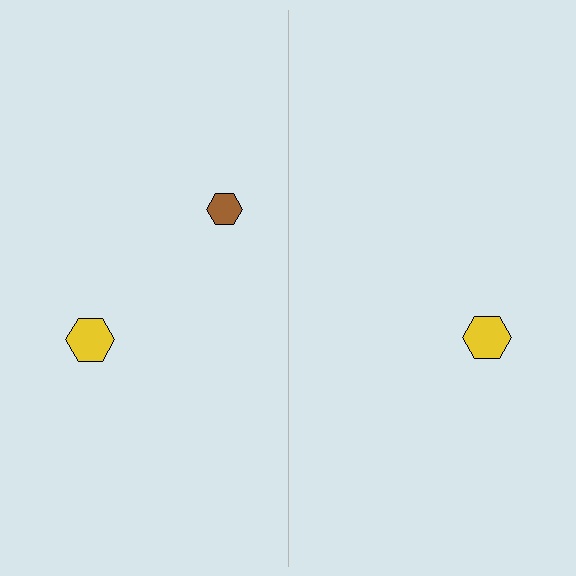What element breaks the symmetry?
A brown hexagon is missing from the right side.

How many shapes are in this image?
There are 3 shapes in this image.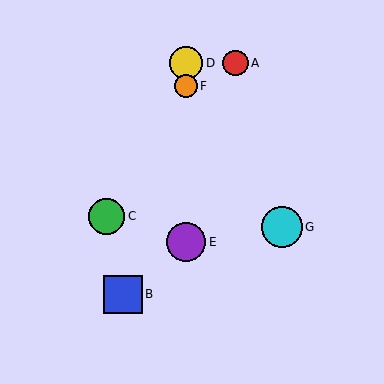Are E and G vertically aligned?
No, E is at x≈186 and G is at x≈282.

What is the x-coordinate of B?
Object B is at x≈123.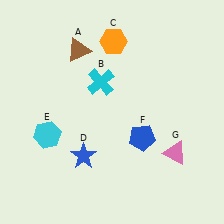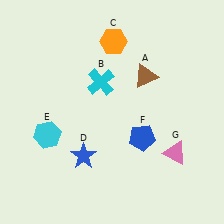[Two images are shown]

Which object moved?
The brown triangle (A) moved right.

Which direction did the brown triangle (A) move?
The brown triangle (A) moved right.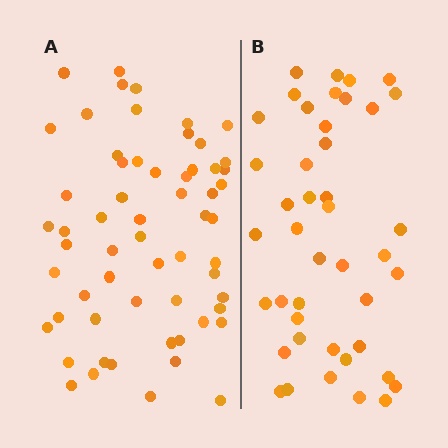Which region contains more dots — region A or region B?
Region A (the left region) has more dots.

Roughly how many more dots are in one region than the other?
Region A has approximately 15 more dots than region B.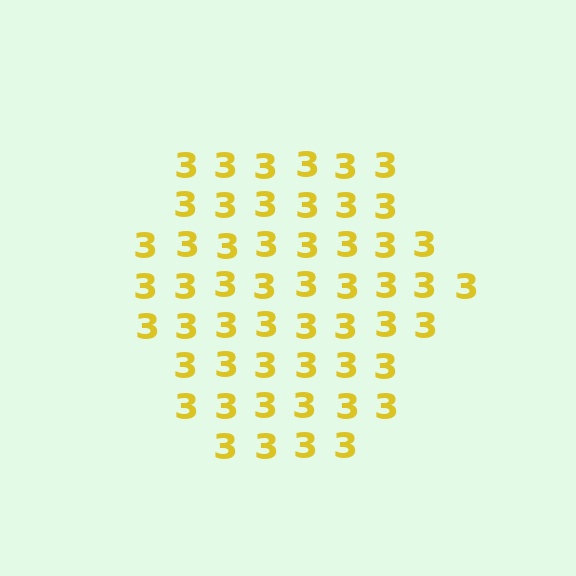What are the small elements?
The small elements are digit 3's.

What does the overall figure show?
The overall figure shows a hexagon.